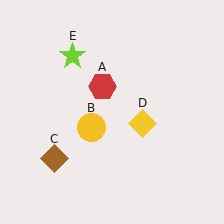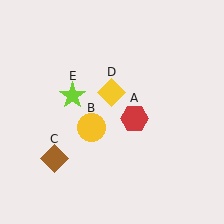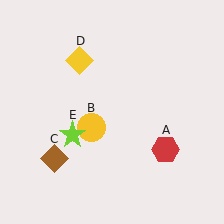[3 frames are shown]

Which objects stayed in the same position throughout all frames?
Yellow circle (object B) and brown diamond (object C) remained stationary.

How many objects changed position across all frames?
3 objects changed position: red hexagon (object A), yellow diamond (object D), lime star (object E).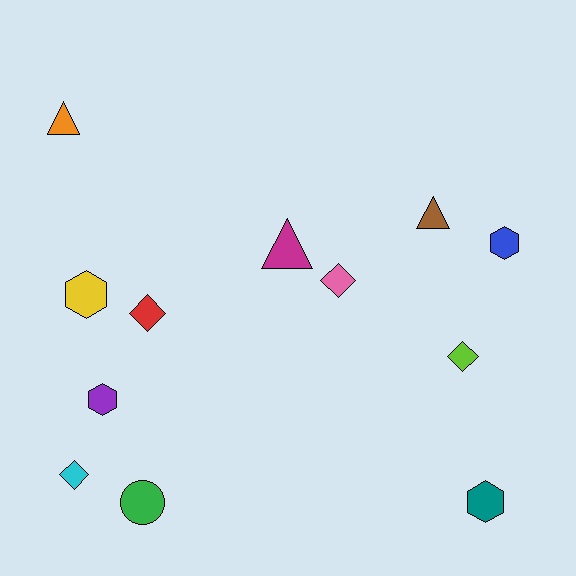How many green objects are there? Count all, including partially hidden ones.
There is 1 green object.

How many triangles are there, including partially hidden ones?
There are 3 triangles.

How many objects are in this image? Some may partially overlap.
There are 12 objects.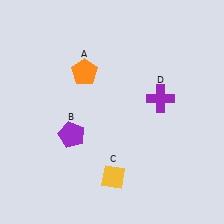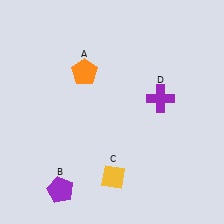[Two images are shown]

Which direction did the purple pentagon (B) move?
The purple pentagon (B) moved down.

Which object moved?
The purple pentagon (B) moved down.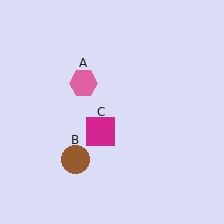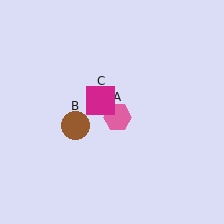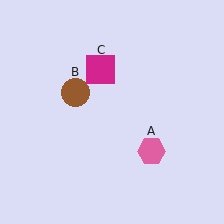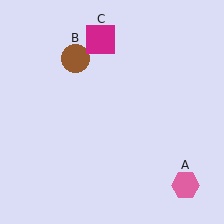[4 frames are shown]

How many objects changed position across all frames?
3 objects changed position: pink hexagon (object A), brown circle (object B), magenta square (object C).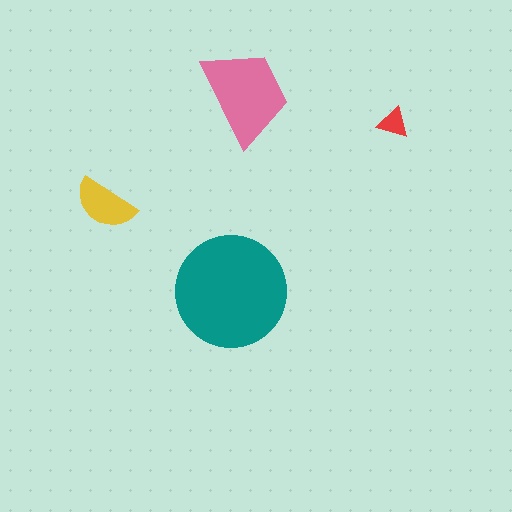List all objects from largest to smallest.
The teal circle, the pink trapezoid, the yellow semicircle, the red triangle.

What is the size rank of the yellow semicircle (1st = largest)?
3rd.